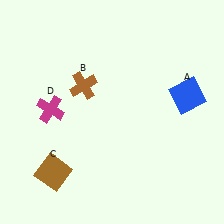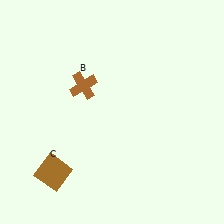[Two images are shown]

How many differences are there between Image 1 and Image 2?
There are 2 differences between the two images.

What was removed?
The magenta cross (D), the blue square (A) were removed in Image 2.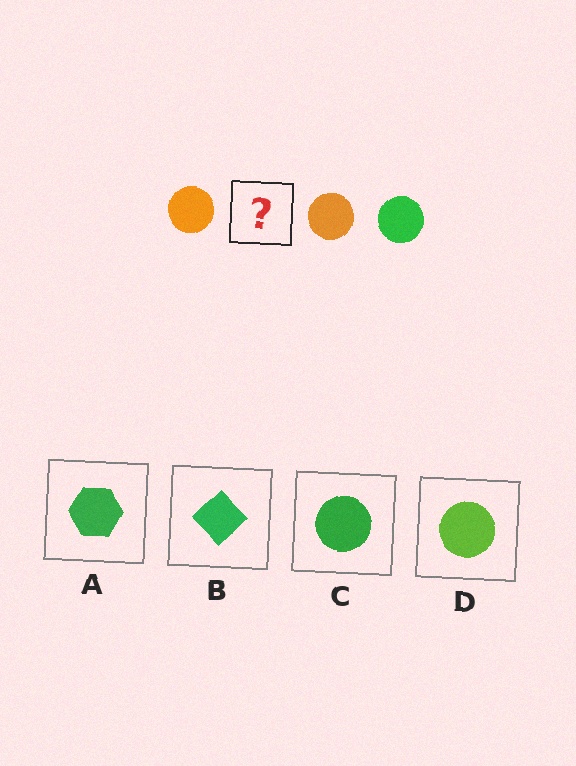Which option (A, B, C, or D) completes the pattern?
C.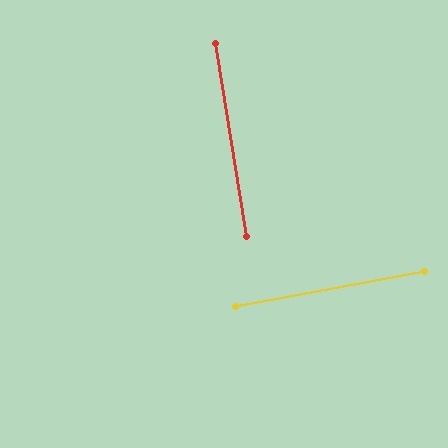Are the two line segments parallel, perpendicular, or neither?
Perpendicular — they meet at approximately 89°.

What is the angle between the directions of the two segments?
Approximately 89 degrees.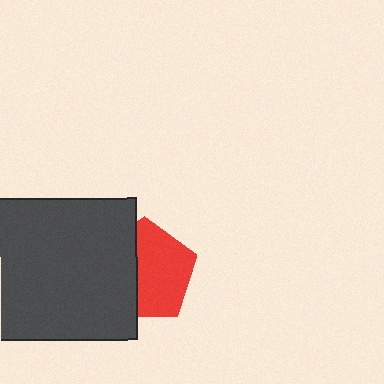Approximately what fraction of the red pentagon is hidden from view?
Roughly 41% of the red pentagon is hidden behind the dark gray square.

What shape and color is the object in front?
The object in front is a dark gray square.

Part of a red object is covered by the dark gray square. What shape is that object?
It is a pentagon.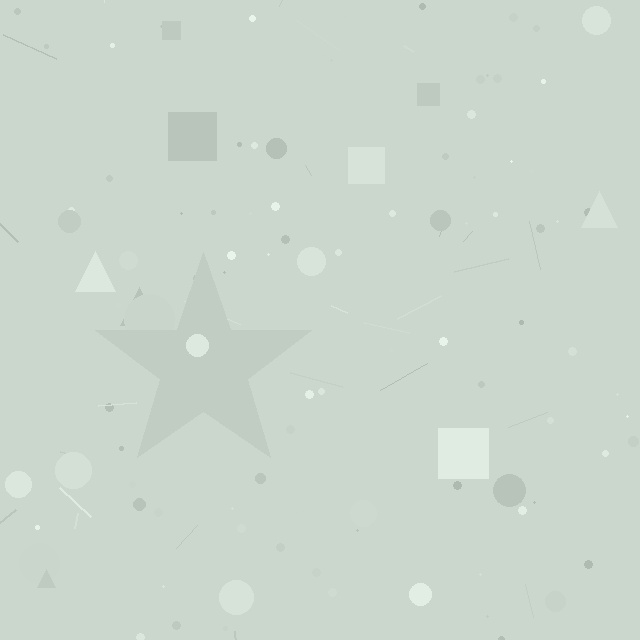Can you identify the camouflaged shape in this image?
The camouflaged shape is a star.